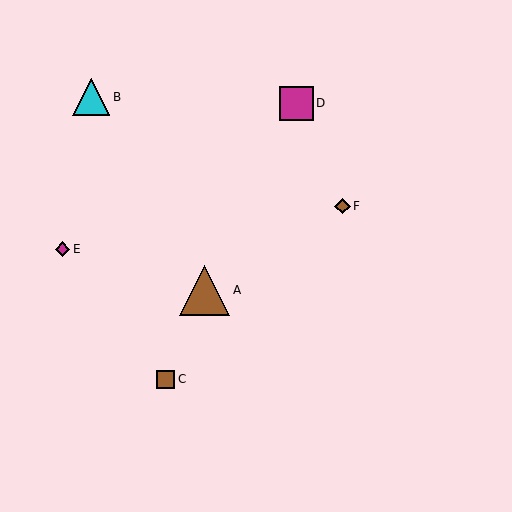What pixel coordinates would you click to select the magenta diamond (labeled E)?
Click at (63, 249) to select the magenta diamond E.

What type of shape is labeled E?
Shape E is a magenta diamond.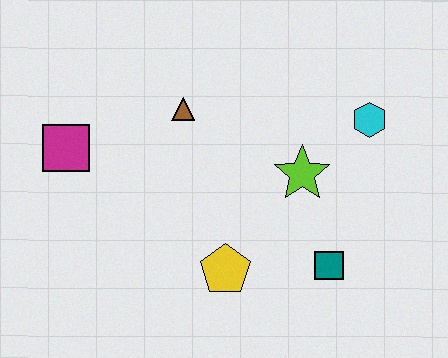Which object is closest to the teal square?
The lime star is closest to the teal square.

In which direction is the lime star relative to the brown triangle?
The lime star is to the right of the brown triangle.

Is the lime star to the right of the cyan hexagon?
No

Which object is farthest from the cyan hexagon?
The magenta square is farthest from the cyan hexagon.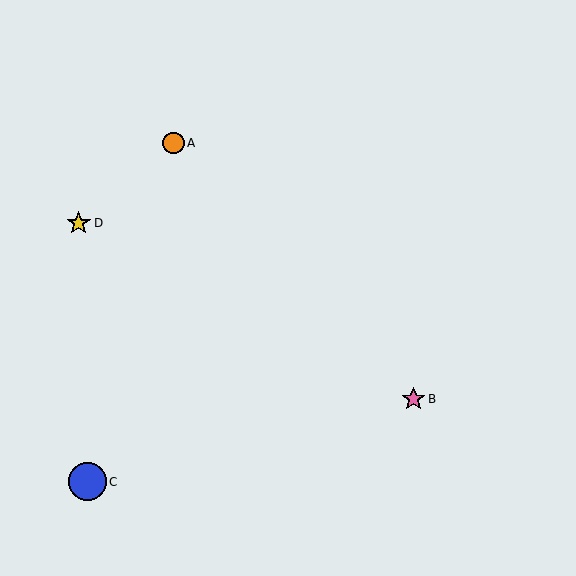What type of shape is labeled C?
Shape C is a blue circle.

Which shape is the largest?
The blue circle (labeled C) is the largest.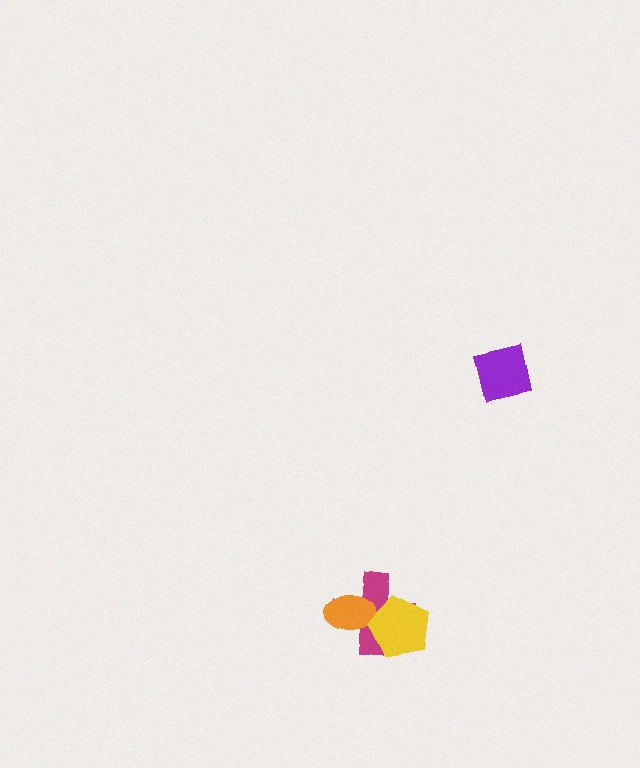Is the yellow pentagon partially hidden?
No, no other shape covers it.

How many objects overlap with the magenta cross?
2 objects overlap with the magenta cross.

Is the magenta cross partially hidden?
Yes, it is partially covered by another shape.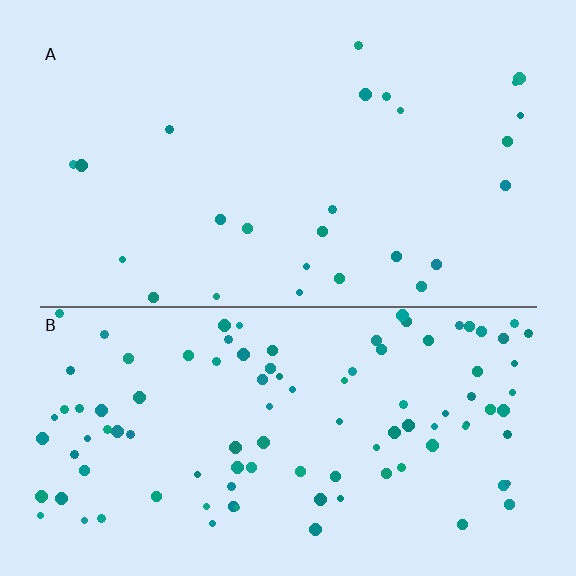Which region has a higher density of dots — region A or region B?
B (the bottom).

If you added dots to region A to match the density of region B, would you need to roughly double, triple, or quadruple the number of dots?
Approximately quadruple.